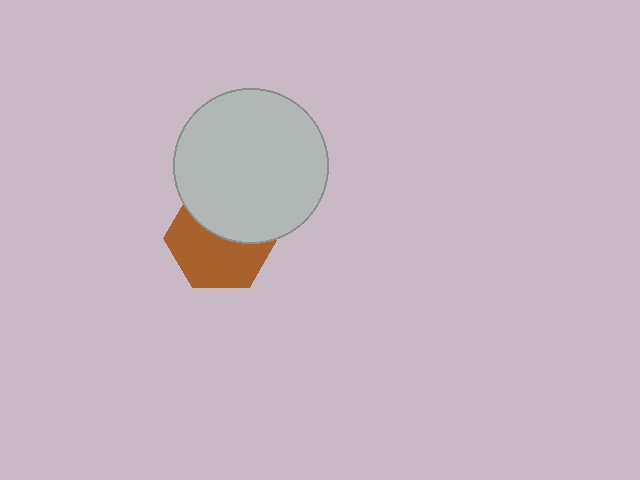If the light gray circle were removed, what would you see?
You would see the complete brown hexagon.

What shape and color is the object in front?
The object in front is a light gray circle.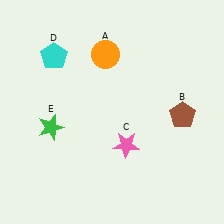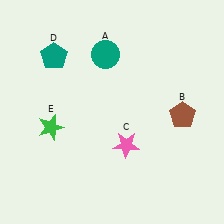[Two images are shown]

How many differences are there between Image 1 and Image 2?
There are 2 differences between the two images.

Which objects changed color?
A changed from orange to teal. D changed from cyan to teal.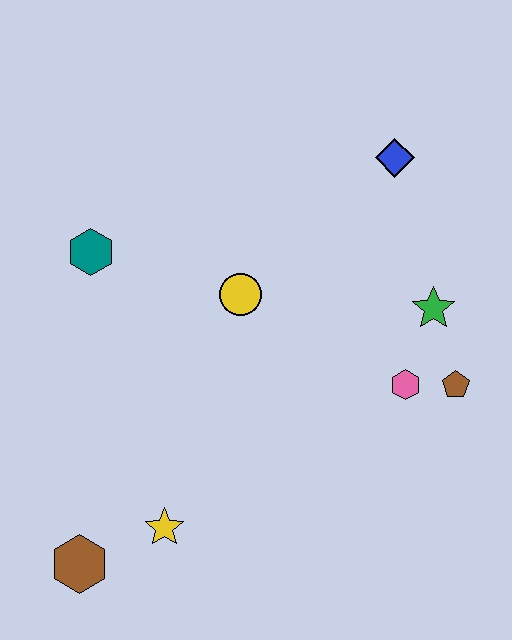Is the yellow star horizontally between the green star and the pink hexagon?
No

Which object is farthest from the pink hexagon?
The brown hexagon is farthest from the pink hexagon.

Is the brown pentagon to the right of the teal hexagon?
Yes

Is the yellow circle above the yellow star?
Yes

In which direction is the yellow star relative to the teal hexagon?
The yellow star is below the teal hexagon.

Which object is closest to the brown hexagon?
The yellow star is closest to the brown hexagon.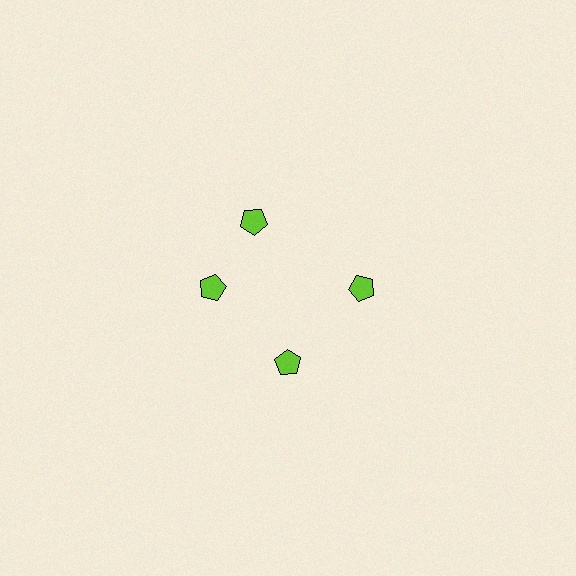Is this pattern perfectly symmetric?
No. The 4 lime pentagons are arranged in a ring, but one element near the 12 o'clock position is rotated out of alignment along the ring, breaking the 4-fold rotational symmetry.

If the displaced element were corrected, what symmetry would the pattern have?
It would have 4-fold rotational symmetry — the pattern would map onto itself every 90 degrees.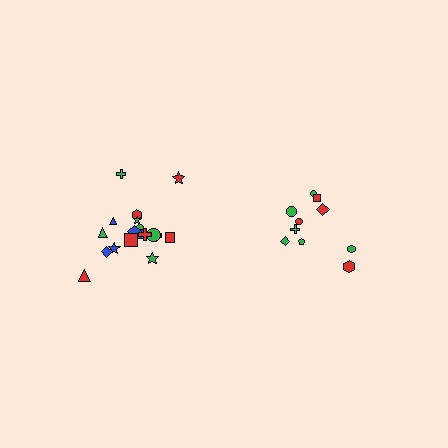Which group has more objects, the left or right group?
The left group.